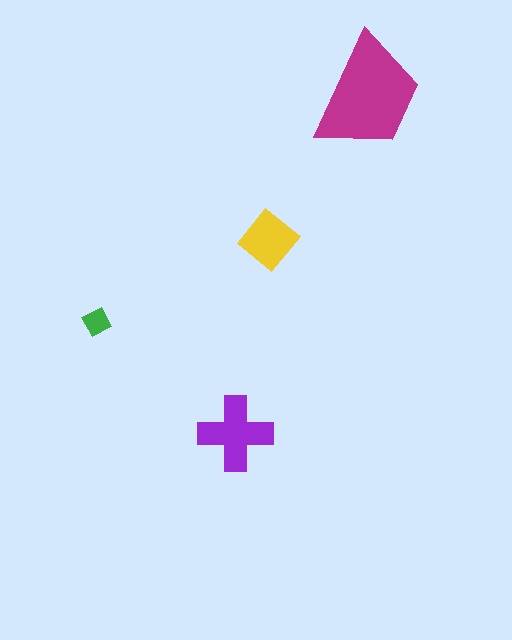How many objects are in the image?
There are 4 objects in the image.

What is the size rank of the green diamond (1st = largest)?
4th.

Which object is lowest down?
The purple cross is bottommost.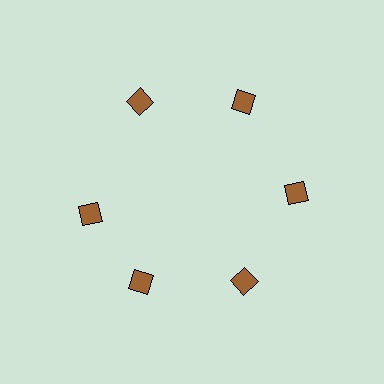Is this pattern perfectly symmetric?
No. The 6 brown squares are arranged in a ring, but one element near the 9 o'clock position is rotated out of alignment along the ring, breaking the 6-fold rotational symmetry.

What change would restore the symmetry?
The symmetry would be restored by rotating it back into even spacing with its neighbors so that all 6 squares sit at equal angles and equal distance from the center.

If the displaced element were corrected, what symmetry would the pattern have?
It would have 6-fold rotational symmetry — the pattern would map onto itself every 60 degrees.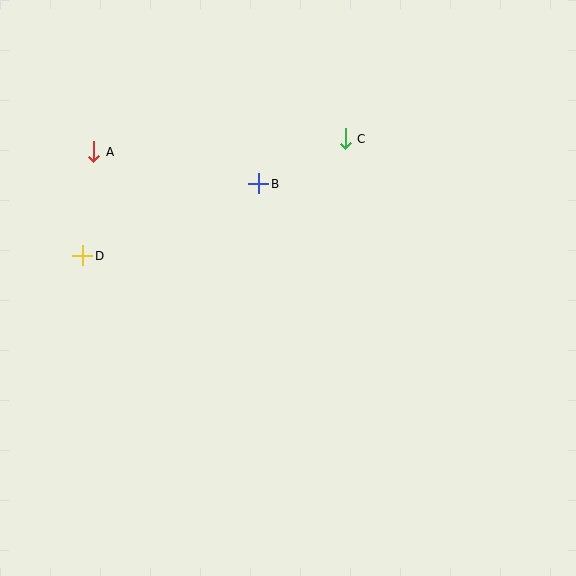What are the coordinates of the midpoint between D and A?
The midpoint between D and A is at (88, 204).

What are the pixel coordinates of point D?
Point D is at (83, 256).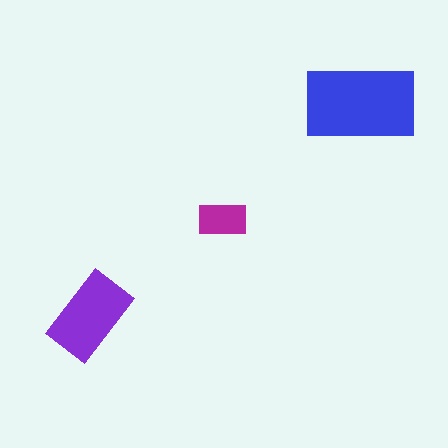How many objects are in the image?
There are 3 objects in the image.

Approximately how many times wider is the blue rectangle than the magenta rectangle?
About 2.5 times wider.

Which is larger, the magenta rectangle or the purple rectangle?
The purple one.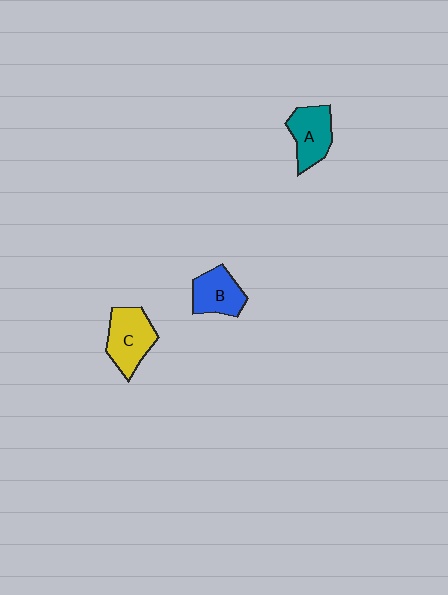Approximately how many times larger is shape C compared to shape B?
Approximately 1.2 times.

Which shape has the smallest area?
Shape B (blue).